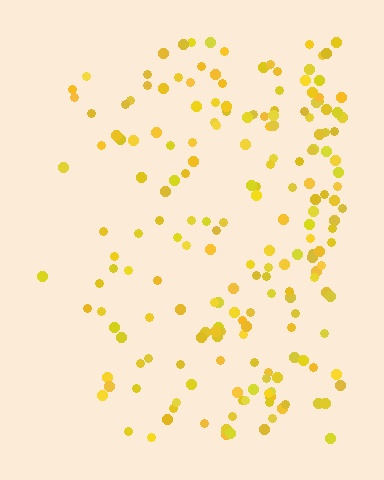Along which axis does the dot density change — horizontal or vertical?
Horizontal.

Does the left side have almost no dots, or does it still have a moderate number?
Still a moderate number, just noticeably fewer than the right.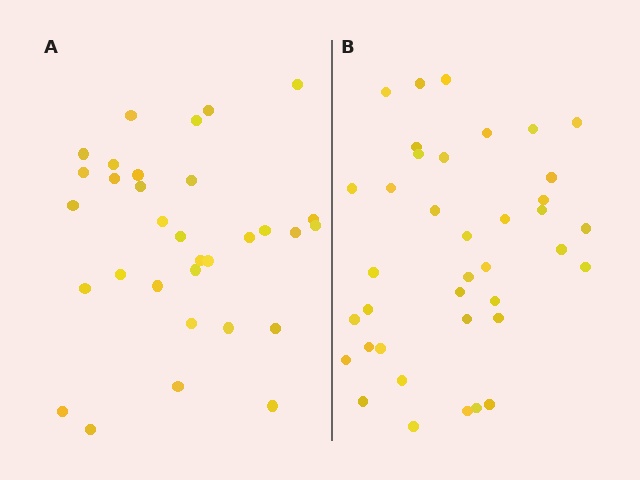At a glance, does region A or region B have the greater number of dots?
Region B (the right region) has more dots.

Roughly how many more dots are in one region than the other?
Region B has about 6 more dots than region A.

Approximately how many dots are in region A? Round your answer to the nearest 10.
About 30 dots. (The exact count is 32, which rounds to 30.)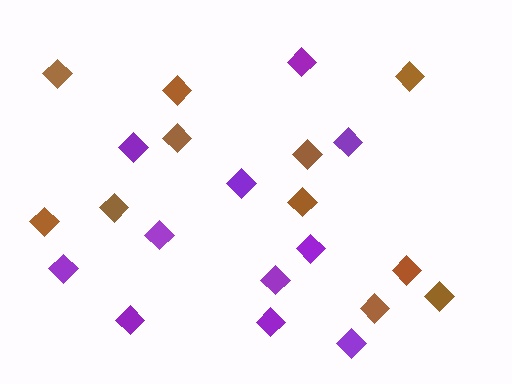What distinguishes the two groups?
There are 2 groups: one group of brown diamonds (11) and one group of purple diamonds (11).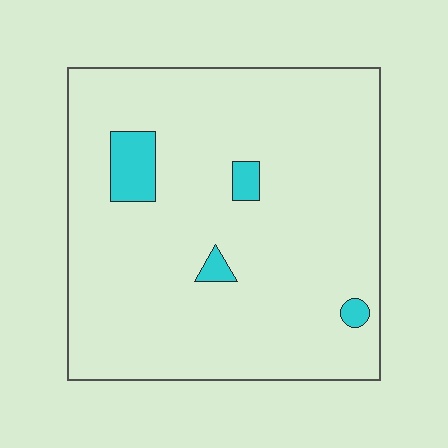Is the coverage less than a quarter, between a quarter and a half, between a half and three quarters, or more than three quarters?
Less than a quarter.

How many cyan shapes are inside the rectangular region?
4.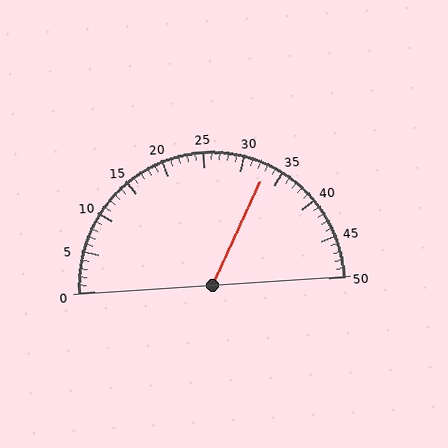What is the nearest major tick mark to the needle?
The nearest major tick mark is 35.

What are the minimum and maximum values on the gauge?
The gauge ranges from 0 to 50.